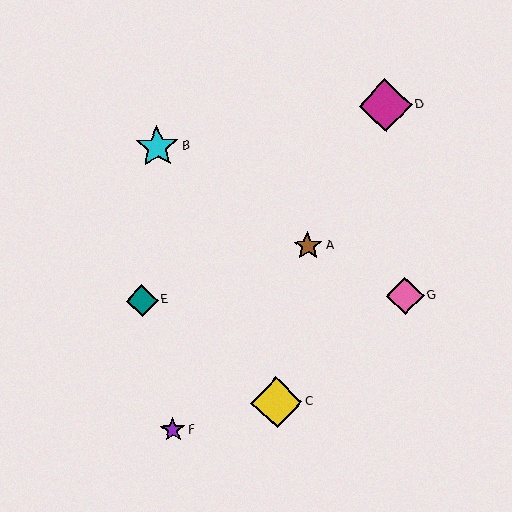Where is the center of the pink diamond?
The center of the pink diamond is at (405, 296).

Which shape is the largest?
The magenta diamond (labeled D) is the largest.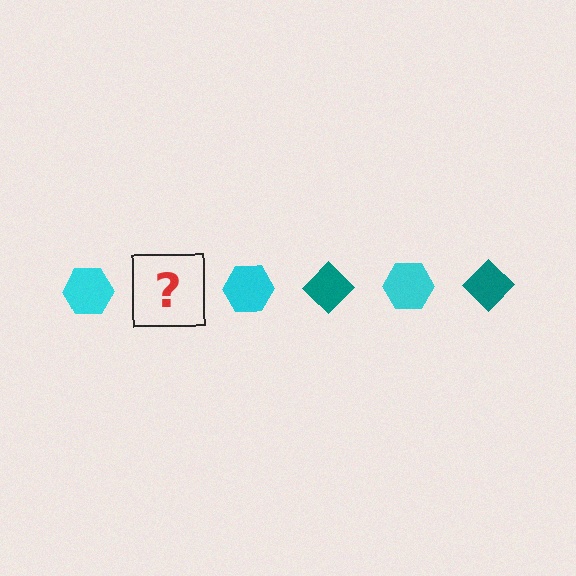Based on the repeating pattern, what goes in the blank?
The blank should be a teal diamond.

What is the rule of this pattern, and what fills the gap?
The rule is that the pattern alternates between cyan hexagon and teal diamond. The gap should be filled with a teal diamond.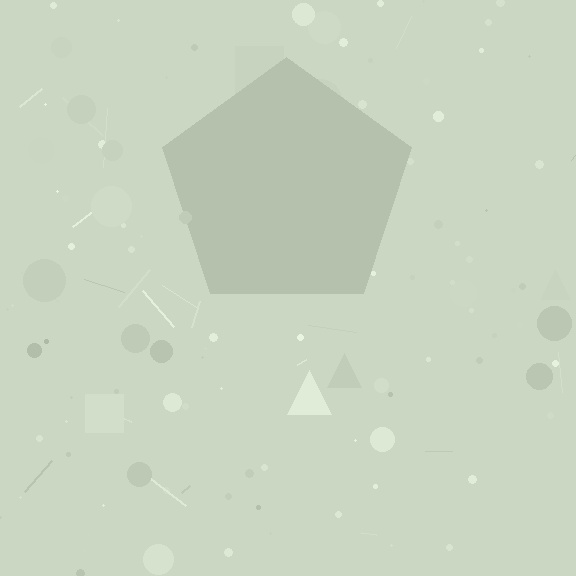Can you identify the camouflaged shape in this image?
The camouflaged shape is a pentagon.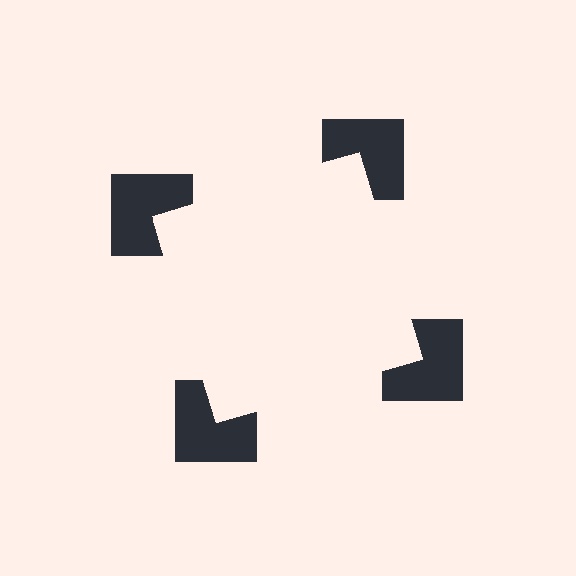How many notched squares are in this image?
There are 4 — one at each vertex of the illusory square.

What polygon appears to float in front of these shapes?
An illusory square — its edges are inferred from the aligned wedge cuts in the notched squares, not physically drawn.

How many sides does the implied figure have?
4 sides.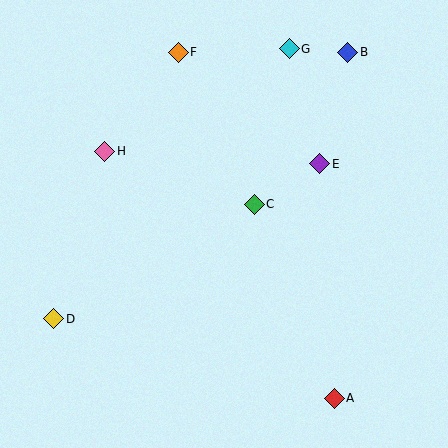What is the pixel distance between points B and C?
The distance between B and C is 178 pixels.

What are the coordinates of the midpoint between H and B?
The midpoint between H and B is at (226, 102).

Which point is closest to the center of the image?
Point C at (254, 204) is closest to the center.